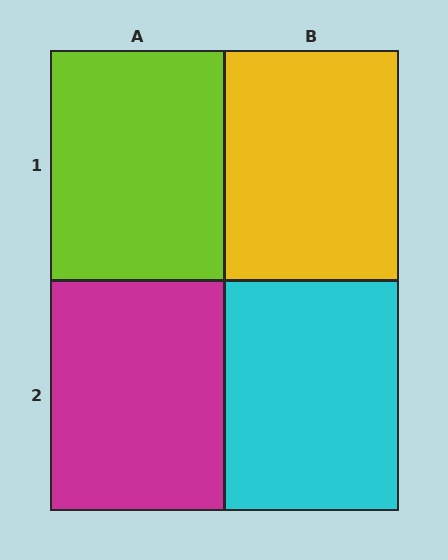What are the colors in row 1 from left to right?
Lime, yellow.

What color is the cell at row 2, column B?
Cyan.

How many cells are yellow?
1 cell is yellow.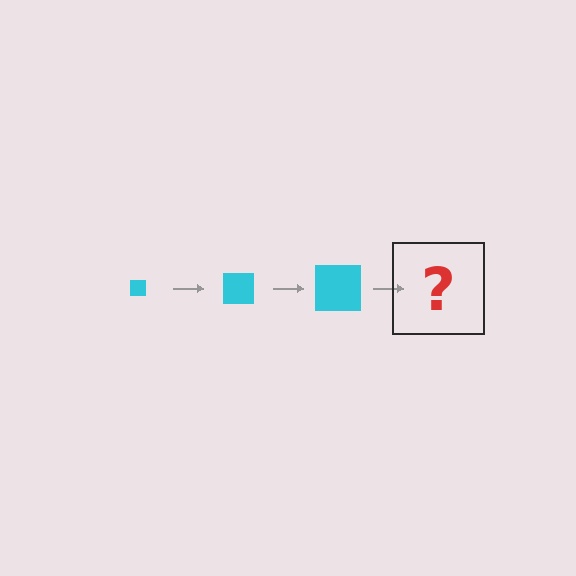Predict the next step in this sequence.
The next step is a cyan square, larger than the previous one.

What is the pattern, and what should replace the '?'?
The pattern is that the square gets progressively larger each step. The '?' should be a cyan square, larger than the previous one.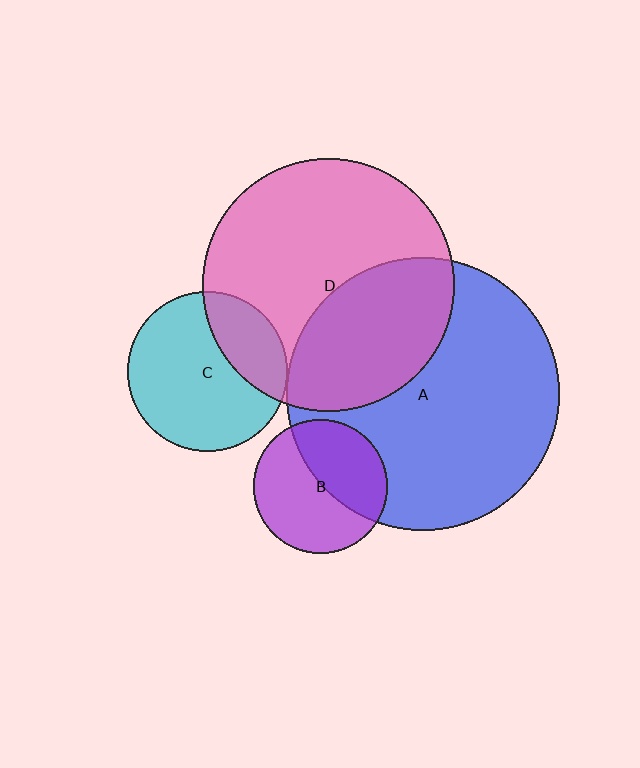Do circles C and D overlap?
Yes.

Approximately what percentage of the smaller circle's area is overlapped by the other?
Approximately 25%.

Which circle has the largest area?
Circle A (blue).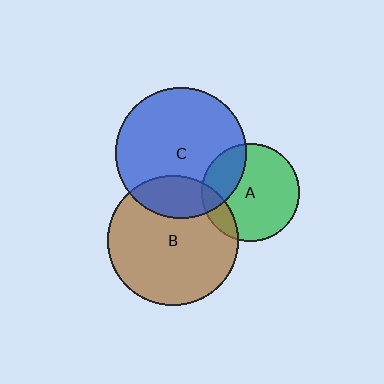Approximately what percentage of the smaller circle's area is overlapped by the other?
Approximately 25%.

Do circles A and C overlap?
Yes.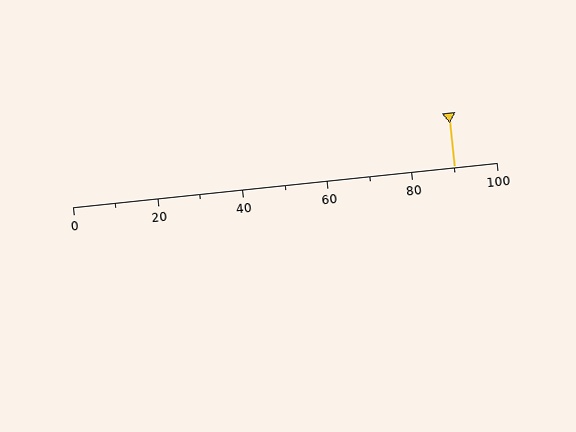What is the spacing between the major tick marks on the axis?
The major ticks are spaced 20 apart.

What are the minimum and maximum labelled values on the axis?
The axis runs from 0 to 100.